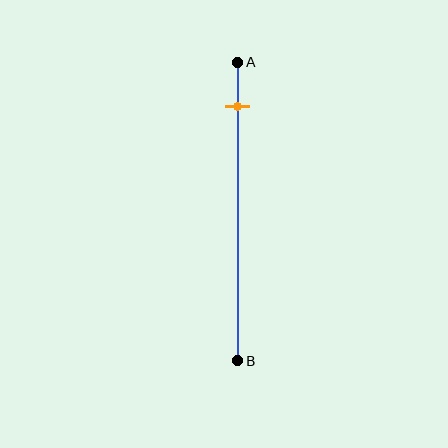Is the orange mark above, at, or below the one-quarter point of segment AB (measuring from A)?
The orange mark is above the one-quarter point of segment AB.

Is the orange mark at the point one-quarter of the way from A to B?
No, the mark is at about 15% from A, not at the 25% one-quarter point.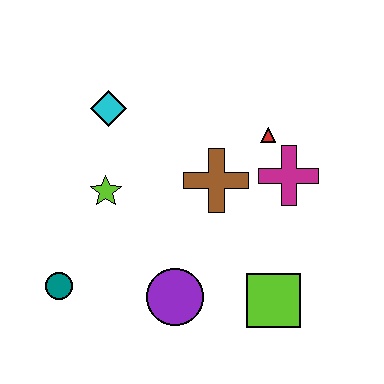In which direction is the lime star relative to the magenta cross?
The lime star is to the left of the magenta cross.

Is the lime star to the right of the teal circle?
Yes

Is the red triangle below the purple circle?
No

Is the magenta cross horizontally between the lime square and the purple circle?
No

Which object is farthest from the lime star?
The lime square is farthest from the lime star.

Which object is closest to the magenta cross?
The red triangle is closest to the magenta cross.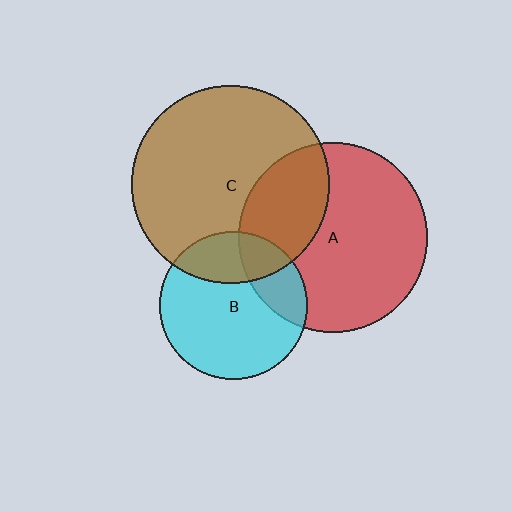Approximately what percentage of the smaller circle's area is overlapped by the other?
Approximately 30%.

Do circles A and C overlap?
Yes.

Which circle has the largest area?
Circle C (brown).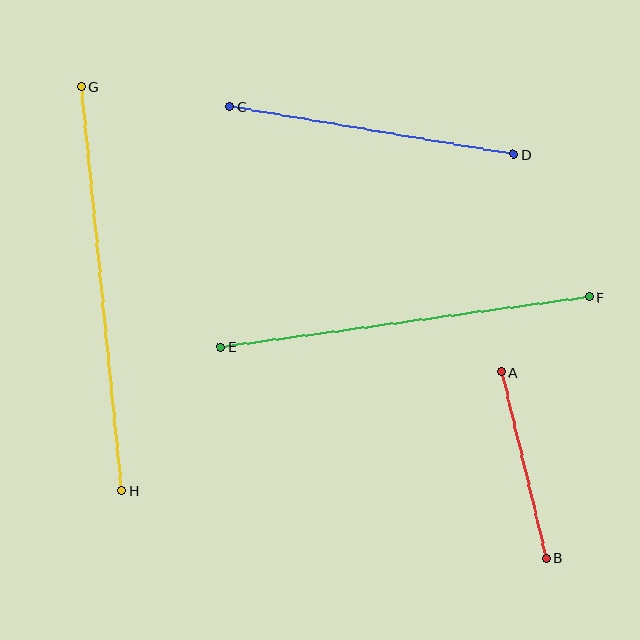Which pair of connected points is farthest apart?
Points G and H are farthest apart.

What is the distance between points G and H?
The distance is approximately 406 pixels.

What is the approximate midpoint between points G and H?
The midpoint is at approximately (101, 288) pixels.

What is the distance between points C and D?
The distance is approximately 287 pixels.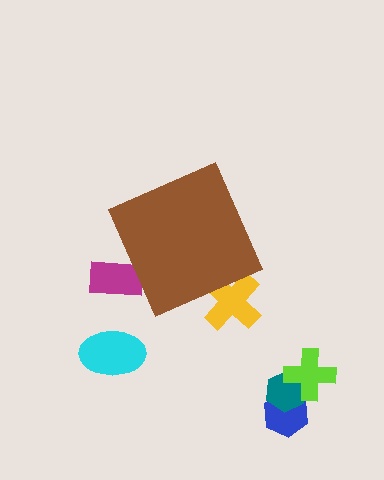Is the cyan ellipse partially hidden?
No, the cyan ellipse is fully visible.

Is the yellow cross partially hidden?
Yes, the yellow cross is partially hidden behind the brown diamond.